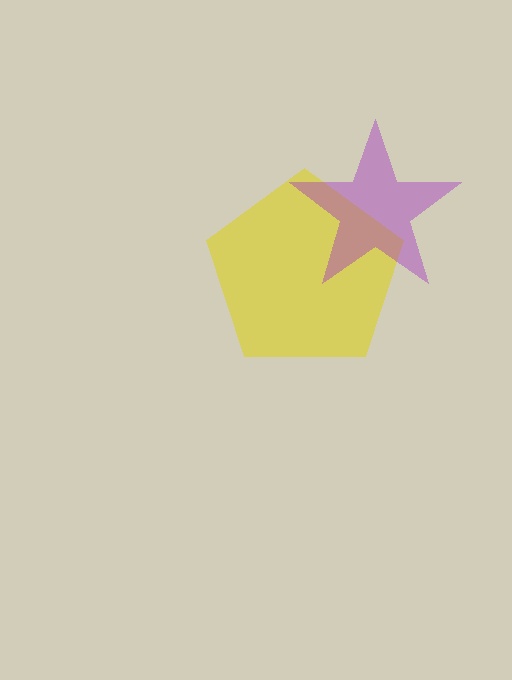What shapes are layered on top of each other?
The layered shapes are: a yellow pentagon, a purple star.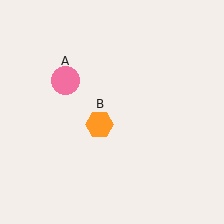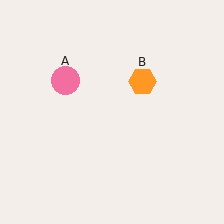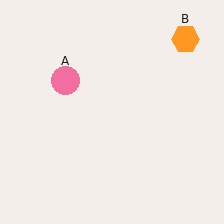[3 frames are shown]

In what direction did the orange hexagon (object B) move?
The orange hexagon (object B) moved up and to the right.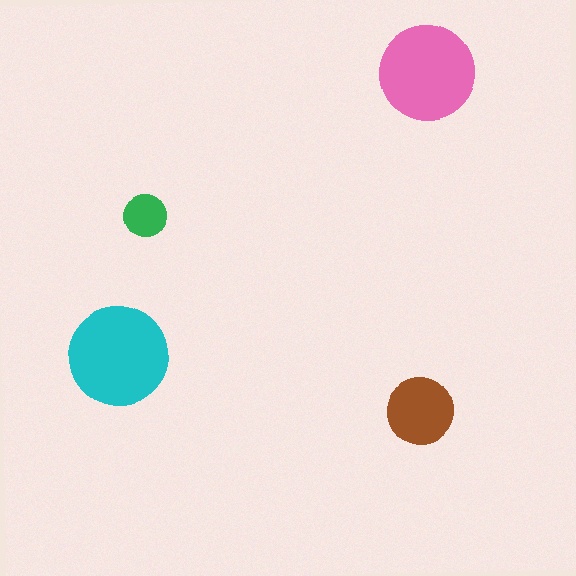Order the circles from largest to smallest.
the cyan one, the pink one, the brown one, the green one.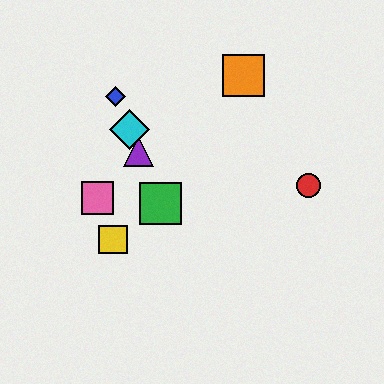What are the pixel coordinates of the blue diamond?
The blue diamond is at (116, 96).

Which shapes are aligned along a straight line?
The blue diamond, the green square, the purple triangle, the cyan diamond are aligned along a straight line.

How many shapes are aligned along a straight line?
4 shapes (the blue diamond, the green square, the purple triangle, the cyan diamond) are aligned along a straight line.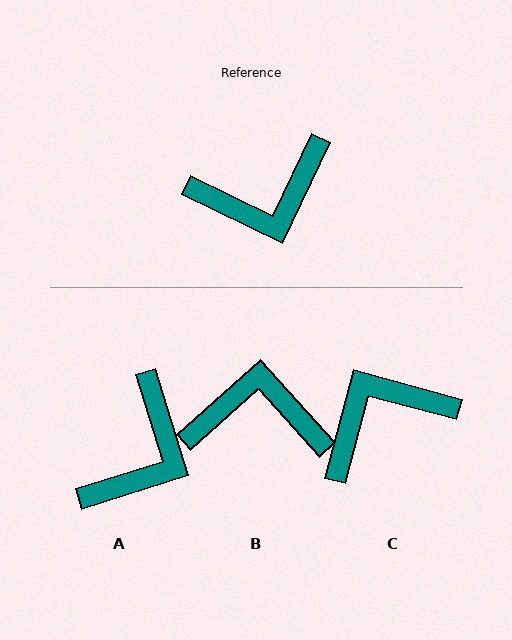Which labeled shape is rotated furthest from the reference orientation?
C, about 169 degrees away.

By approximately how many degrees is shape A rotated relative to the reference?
Approximately 43 degrees counter-clockwise.